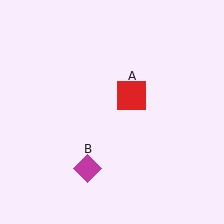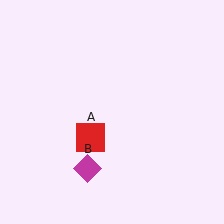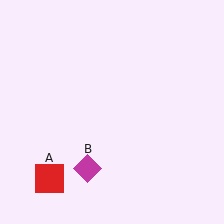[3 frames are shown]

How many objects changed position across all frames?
1 object changed position: red square (object A).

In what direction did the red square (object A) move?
The red square (object A) moved down and to the left.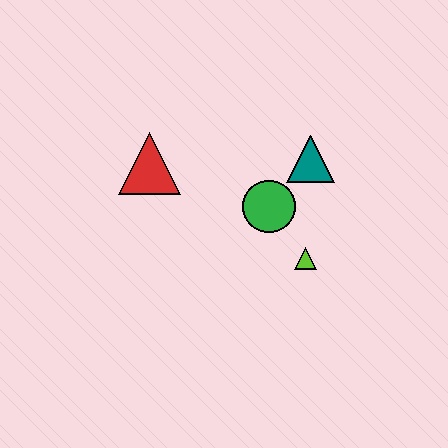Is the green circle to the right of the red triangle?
Yes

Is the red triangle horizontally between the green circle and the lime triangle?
No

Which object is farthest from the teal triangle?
The red triangle is farthest from the teal triangle.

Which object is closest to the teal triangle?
The green circle is closest to the teal triangle.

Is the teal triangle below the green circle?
No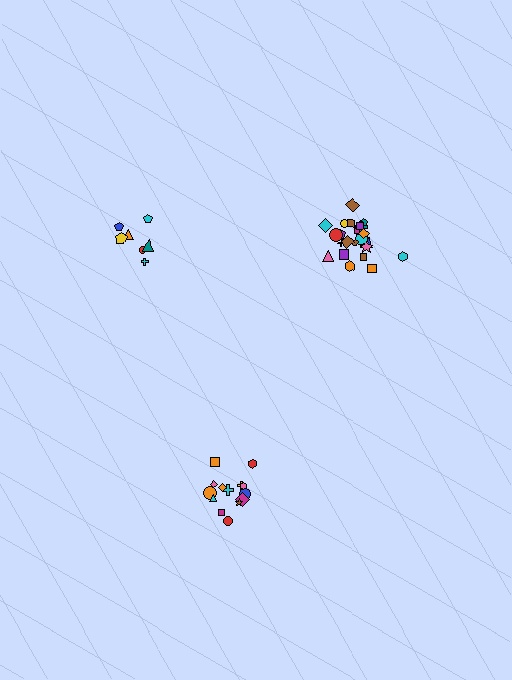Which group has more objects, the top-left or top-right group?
The top-right group.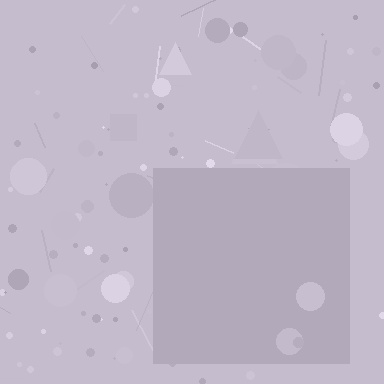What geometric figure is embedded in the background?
A square is embedded in the background.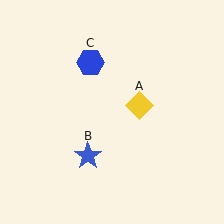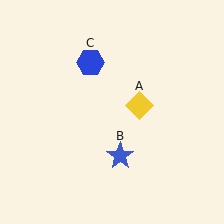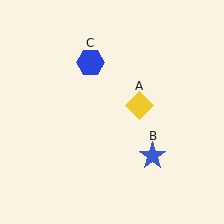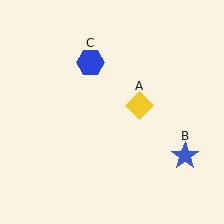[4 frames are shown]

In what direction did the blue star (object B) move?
The blue star (object B) moved right.